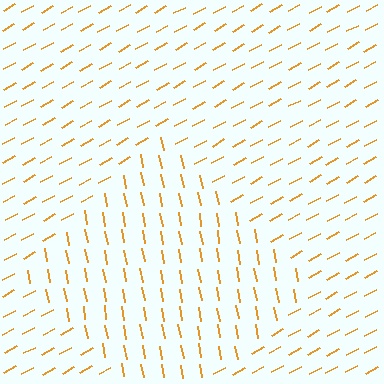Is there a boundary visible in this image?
Yes, there is a texture boundary formed by a change in line orientation.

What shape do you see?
I see a diamond.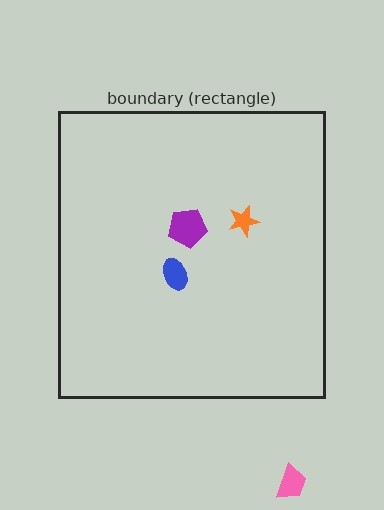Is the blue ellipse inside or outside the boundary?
Inside.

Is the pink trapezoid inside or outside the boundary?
Outside.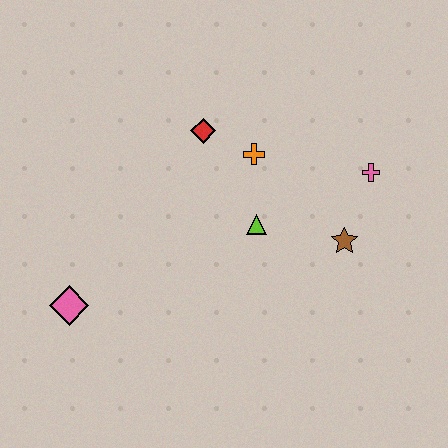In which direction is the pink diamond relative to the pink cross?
The pink diamond is to the left of the pink cross.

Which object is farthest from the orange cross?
The pink diamond is farthest from the orange cross.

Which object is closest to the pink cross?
The brown star is closest to the pink cross.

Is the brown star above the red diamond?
No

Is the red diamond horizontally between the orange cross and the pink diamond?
Yes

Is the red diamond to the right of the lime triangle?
No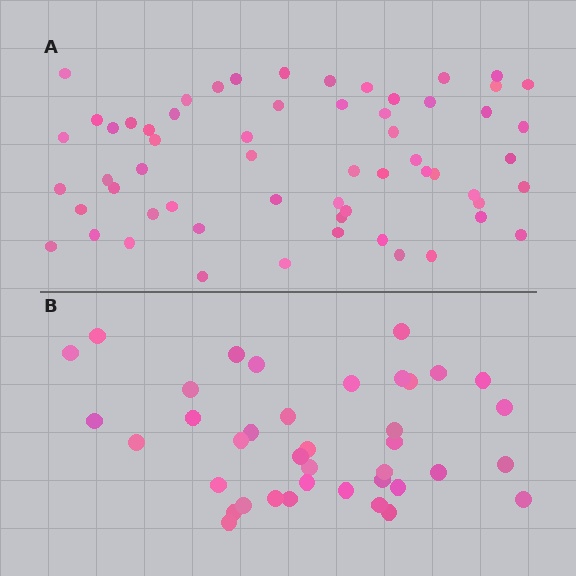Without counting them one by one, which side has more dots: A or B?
Region A (the top region) has more dots.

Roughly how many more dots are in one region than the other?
Region A has approximately 20 more dots than region B.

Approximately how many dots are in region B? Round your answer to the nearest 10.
About 40 dots. (The exact count is 39, which rounds to 40.)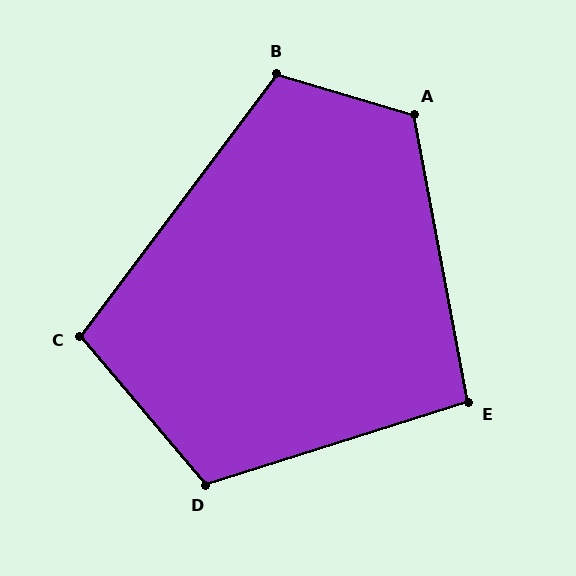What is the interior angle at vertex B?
Approximately 111 degrees (obtuse).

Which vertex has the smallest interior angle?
E, at approximately 97 degrees.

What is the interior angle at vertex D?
Approximately 113 degrees (obtuse).